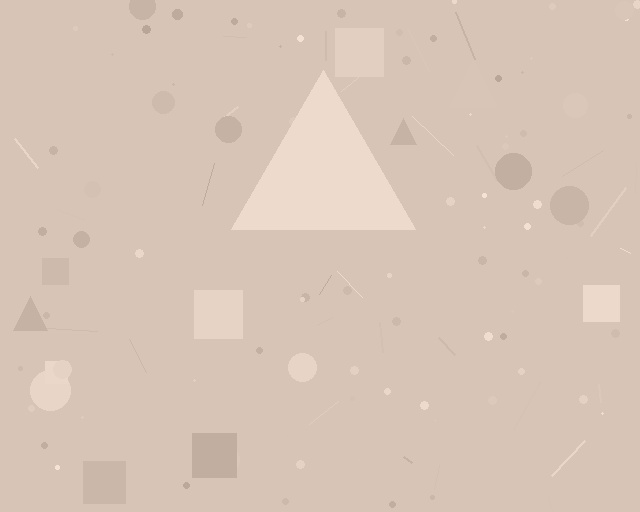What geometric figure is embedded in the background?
A triangle is embedded in the background.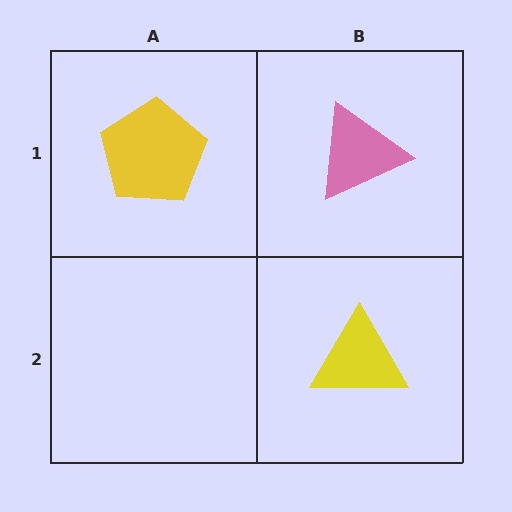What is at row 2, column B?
A yellow triangle.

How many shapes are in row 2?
1 shape.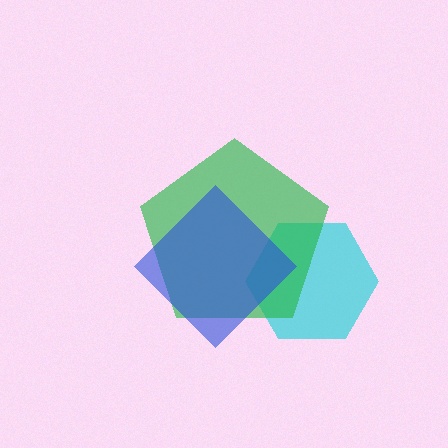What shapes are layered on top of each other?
The layered shapes are: a cyan hexagon, a green pentagon, a blue diamond.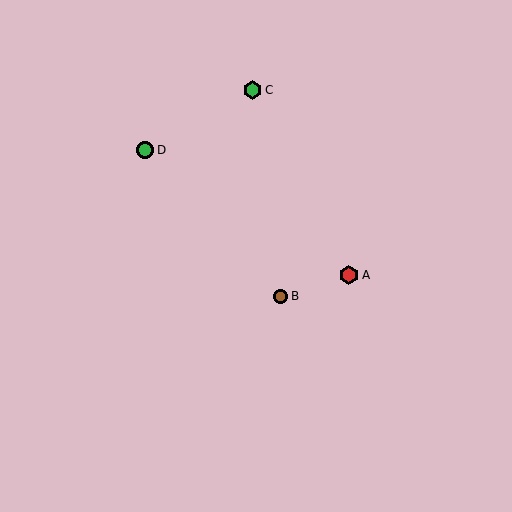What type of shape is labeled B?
Shape B is a brown circle.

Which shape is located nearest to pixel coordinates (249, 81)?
The green hexagon (labeled C) at (253, 90) is nearest to that location.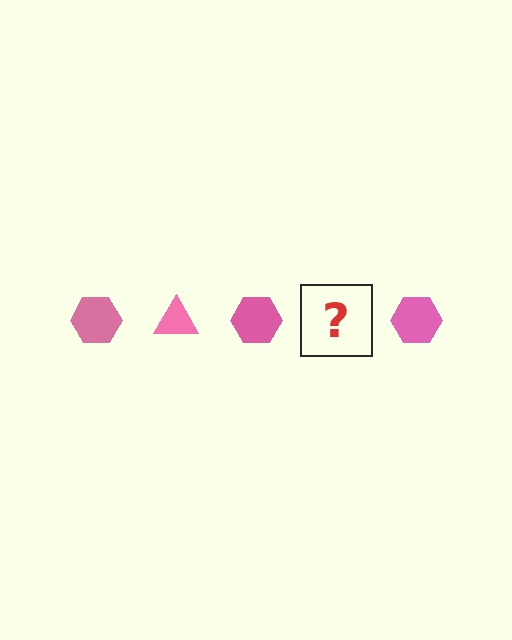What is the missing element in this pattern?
The missing element is a pink triangle.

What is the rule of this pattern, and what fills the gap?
The rule is that the pattern cycles through hexagon, triangle shapes in pink. The gap should be filled with a pink triangle.